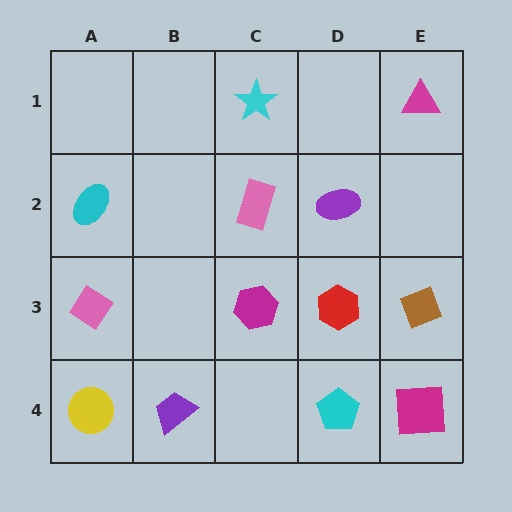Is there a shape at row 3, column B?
No, that cell is empty.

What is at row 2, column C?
A pink rectangle.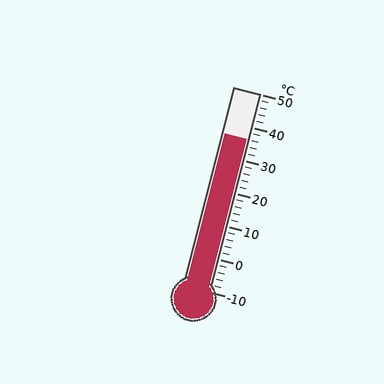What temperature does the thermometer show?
The thermometer shows approximately 36°C.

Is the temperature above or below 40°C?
The temperature is below 40°C.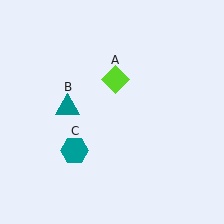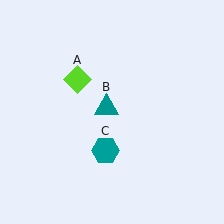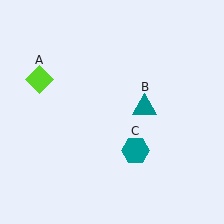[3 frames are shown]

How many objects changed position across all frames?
3 objects changed position: lime diamond (object A), teal triangle (object B), teal hexagon (object C).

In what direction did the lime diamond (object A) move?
The lime diamond (object A) moved left.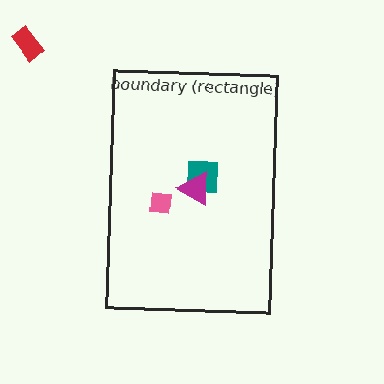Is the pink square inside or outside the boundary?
Inside.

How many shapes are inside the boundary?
3 inside, 1 outside.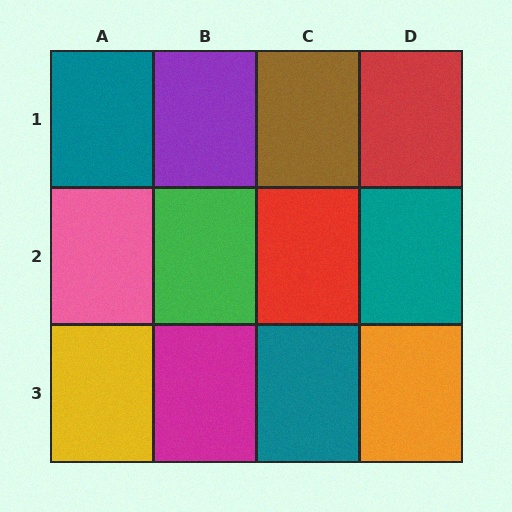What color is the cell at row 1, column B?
Purple.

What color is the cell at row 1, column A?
Teal.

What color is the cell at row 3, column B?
Magenta.